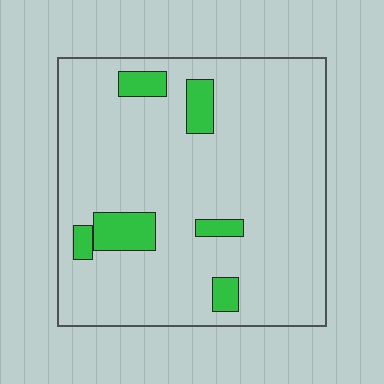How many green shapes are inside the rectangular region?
6.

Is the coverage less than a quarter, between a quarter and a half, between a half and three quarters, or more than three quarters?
Less than a quarter.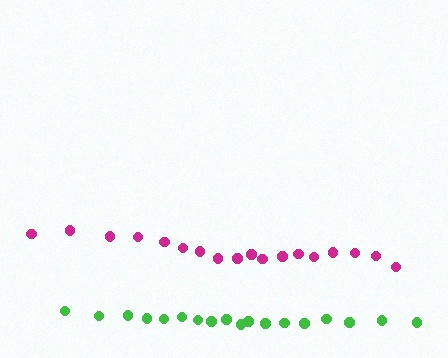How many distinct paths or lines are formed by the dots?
There are 2 distinct paths.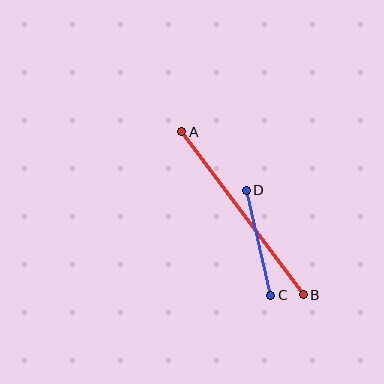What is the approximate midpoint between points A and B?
The midpoint is at approximately (243, 213) pixels.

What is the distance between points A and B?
The distance is approximately 203 pixels.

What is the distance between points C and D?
The distance is approximately 108 pixels.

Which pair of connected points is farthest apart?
Points A and B are farthest apart.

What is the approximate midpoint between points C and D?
The midpoint is at approximately (259, 243) pixels.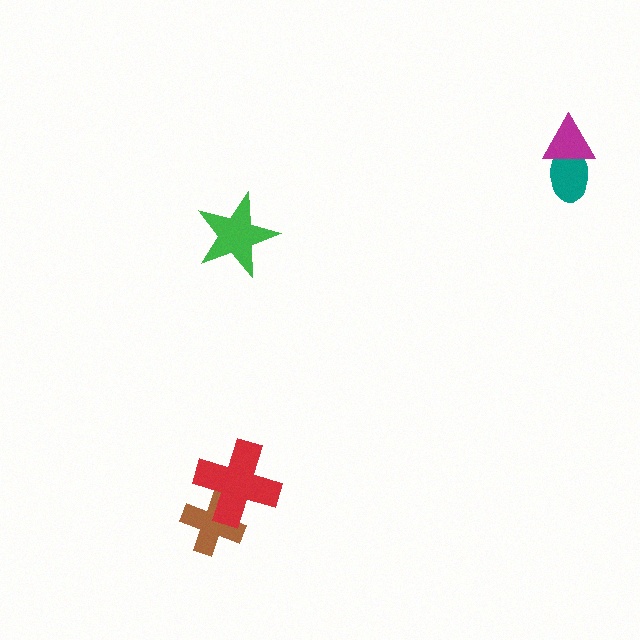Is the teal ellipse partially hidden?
Yes, it is partially covered by another shape.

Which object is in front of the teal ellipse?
The magenta triangle is in front of the teal ellipse.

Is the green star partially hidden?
No, no other shape covers it.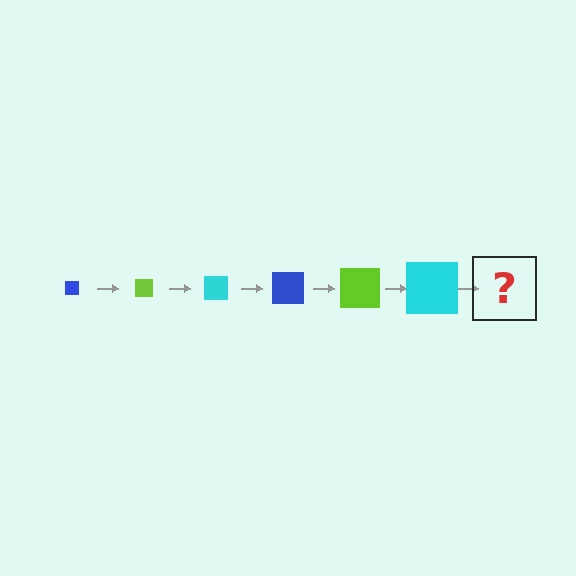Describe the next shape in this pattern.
It should be a blue square, larger than the previous one.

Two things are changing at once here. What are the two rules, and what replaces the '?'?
The two rules are that the square grows larger each step and the color cycles through blue, lime, and cyan. The '?' should be a blue square, larger than the previous one.